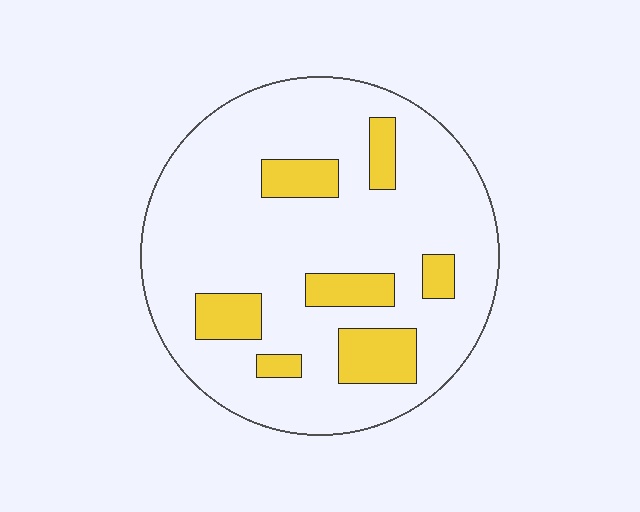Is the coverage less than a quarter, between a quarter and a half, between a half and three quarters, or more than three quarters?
Less than a quarter.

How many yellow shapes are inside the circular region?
7.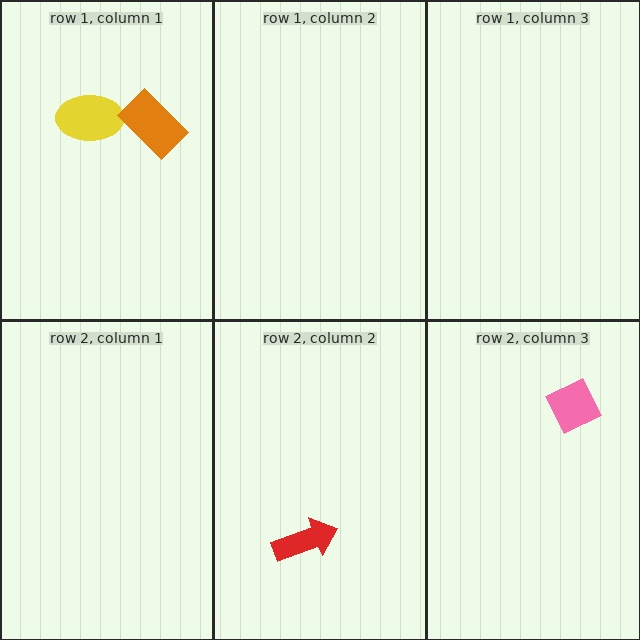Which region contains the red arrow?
The row 2, column 2 region.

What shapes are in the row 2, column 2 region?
The red arrow.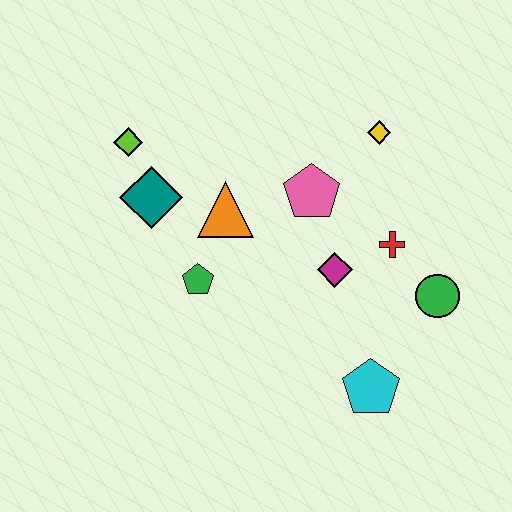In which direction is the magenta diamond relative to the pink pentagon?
The magenta diamond is below the pink pentagon.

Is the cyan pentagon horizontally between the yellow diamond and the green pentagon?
Yes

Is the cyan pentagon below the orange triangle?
Yes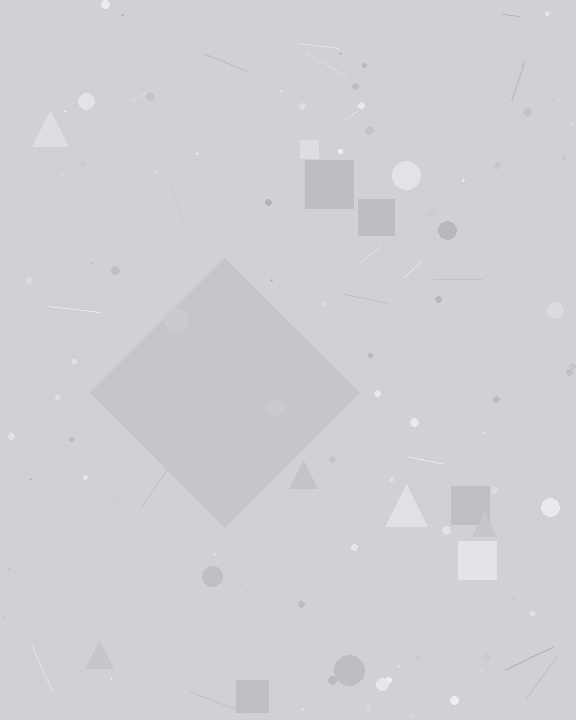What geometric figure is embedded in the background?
A diamond is embedded in the background.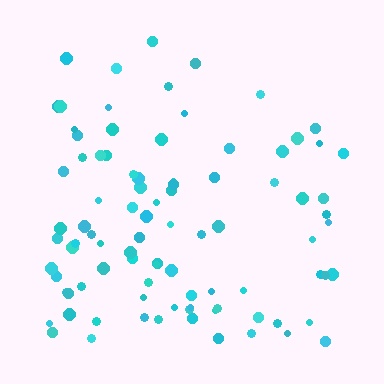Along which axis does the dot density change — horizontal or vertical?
Vertical.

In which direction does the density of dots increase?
From top to bottom, with the bottom side densest.